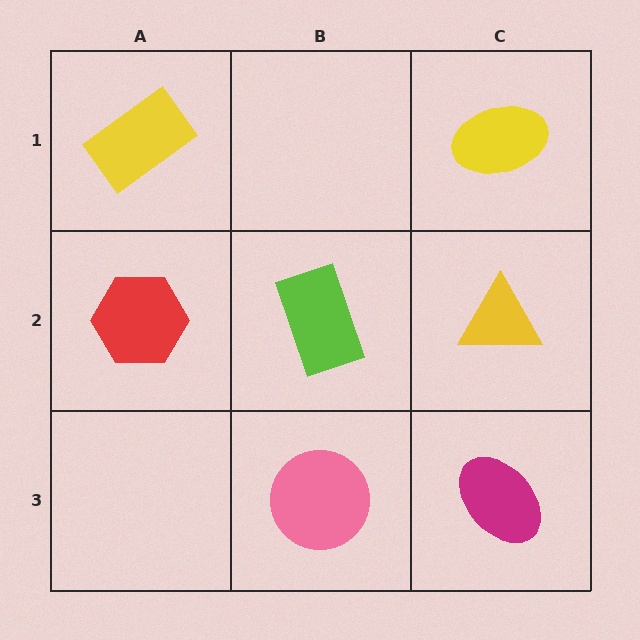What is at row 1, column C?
A yellow ellipse.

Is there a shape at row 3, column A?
No, that cell is empty.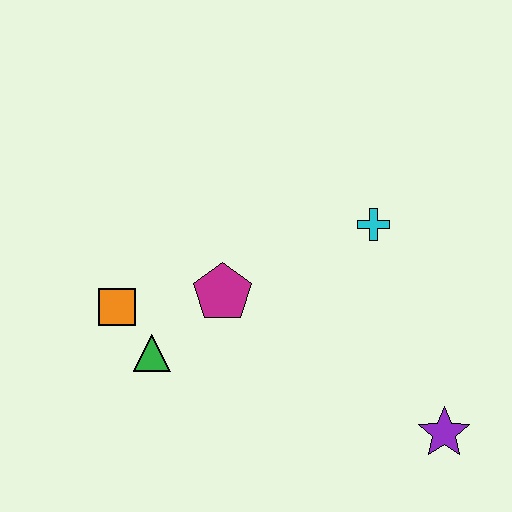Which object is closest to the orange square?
The green triangle is closest to the orange square.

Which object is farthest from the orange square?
The purple star is farthest from the orange square.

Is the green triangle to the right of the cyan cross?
No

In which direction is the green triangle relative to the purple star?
The green triangle is to the left of the purple star.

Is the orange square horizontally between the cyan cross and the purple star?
No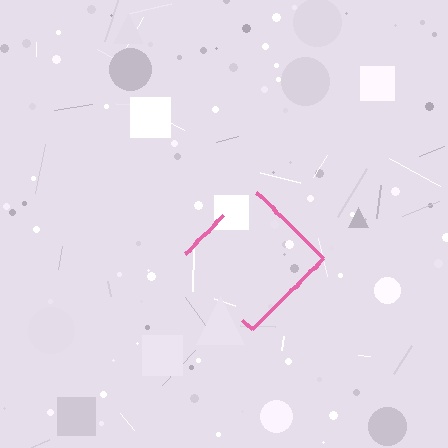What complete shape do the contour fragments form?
The contour fragments form a diamond.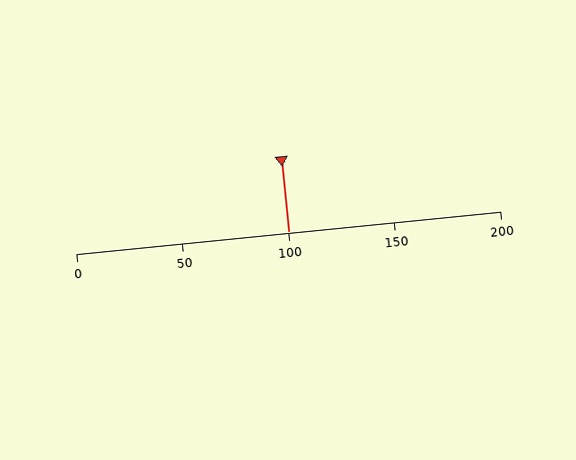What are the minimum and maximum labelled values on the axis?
The axis runs from 0 to 200.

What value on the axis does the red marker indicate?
The marker indicates approximately 100.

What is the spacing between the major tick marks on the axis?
The major ticks are spaced 50 apart.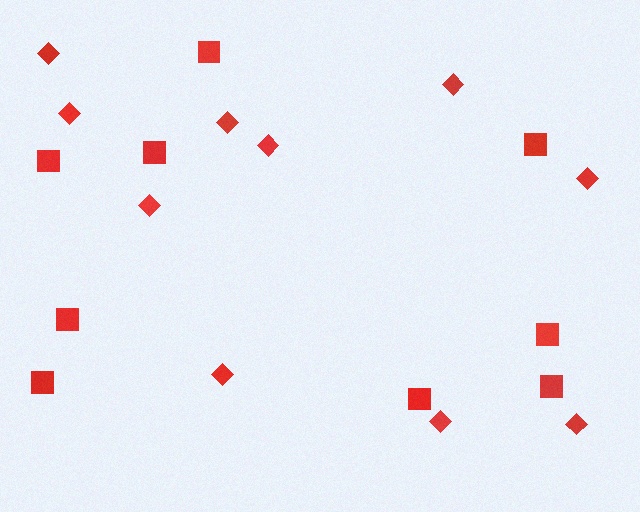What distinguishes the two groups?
There are 2 groups: one group of diamonds (10) and one group of squares (9).